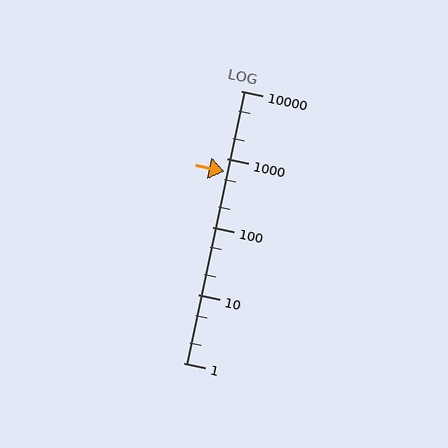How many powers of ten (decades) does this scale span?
The scale spans 4 decades, from 1 to 10000.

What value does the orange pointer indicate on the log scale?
The pointer indicates approximately 640.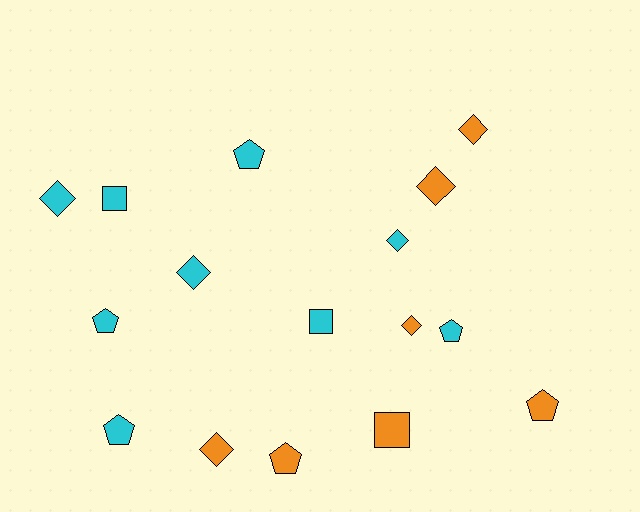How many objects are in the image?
There are 16 objects.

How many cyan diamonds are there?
There are 3 cyan diamonds.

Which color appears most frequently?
Cyan, with 9 objects.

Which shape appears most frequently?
Diamond, with 7 objects.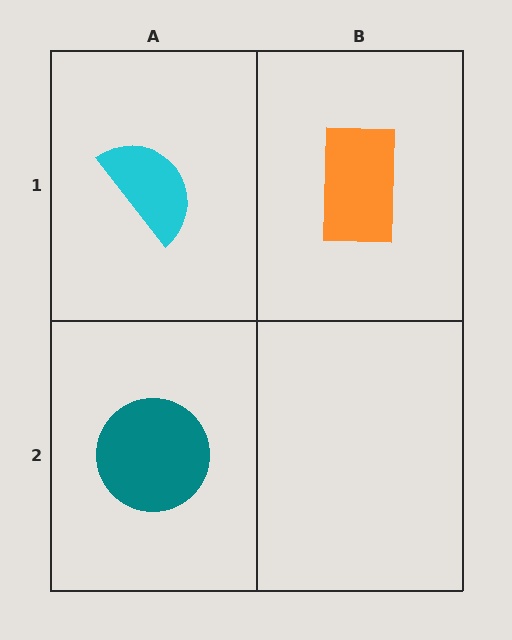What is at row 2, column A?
A teal circle.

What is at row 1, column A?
A cyan semicircle.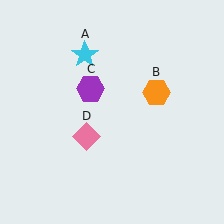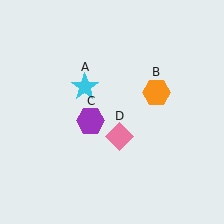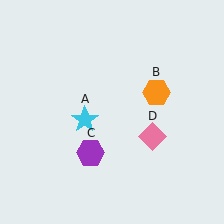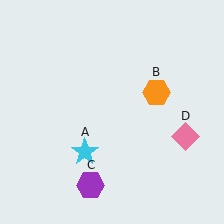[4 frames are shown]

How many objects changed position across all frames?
3 objects changed position: cyan star (object A), purple hexagon (object C), pink diamond (object D).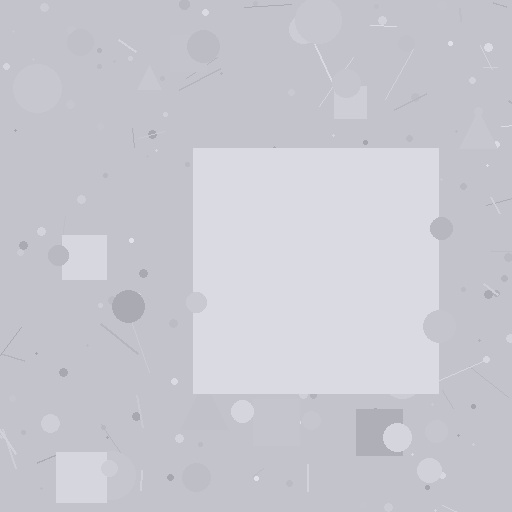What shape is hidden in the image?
A square is hidden in the image.